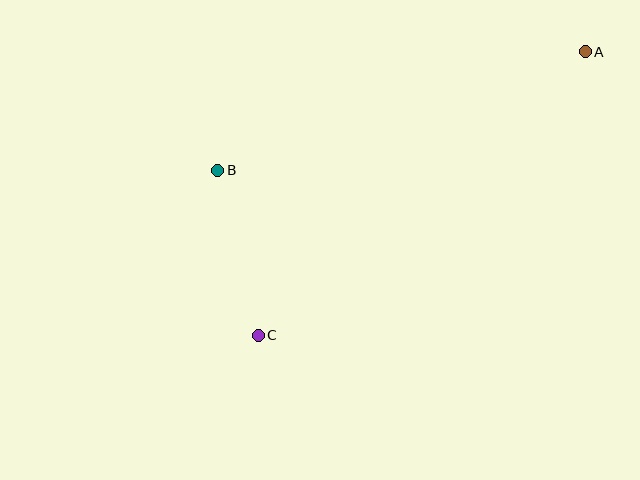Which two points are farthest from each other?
Points A and C are farthest from each other.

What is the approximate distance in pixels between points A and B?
The distance between A and B is approximately 386 pixels.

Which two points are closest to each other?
Points B and C are closest to each other.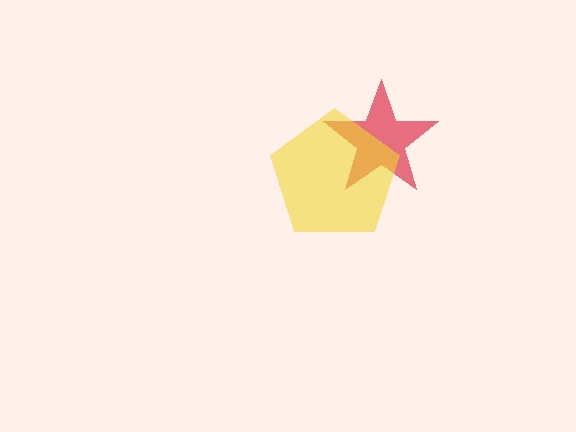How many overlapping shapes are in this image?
There are 2 overlapping shapes in the image.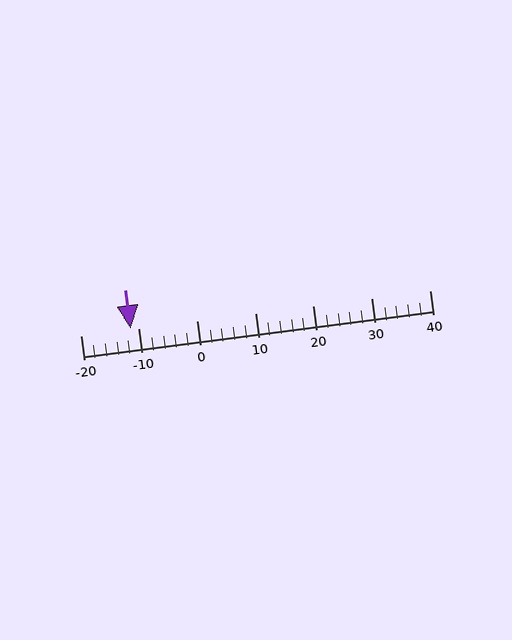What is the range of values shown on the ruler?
The ruler shows values from -20 to 40.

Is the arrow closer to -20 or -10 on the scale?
The arrow is closer to -10.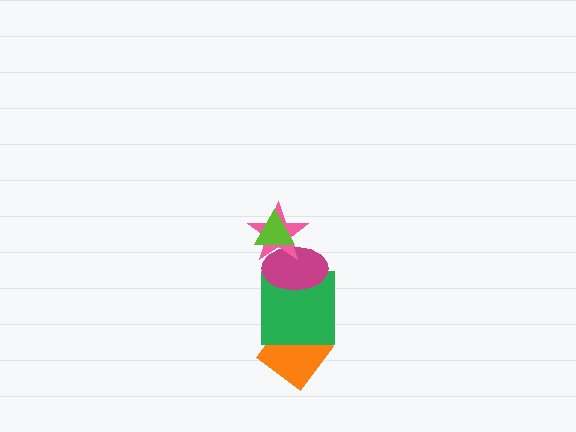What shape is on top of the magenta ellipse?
The pink star is on top of the magenta ellipse.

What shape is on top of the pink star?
The lime triangle is on top of the pink star.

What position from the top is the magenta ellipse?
The magenta ellipse is 3rd from the top.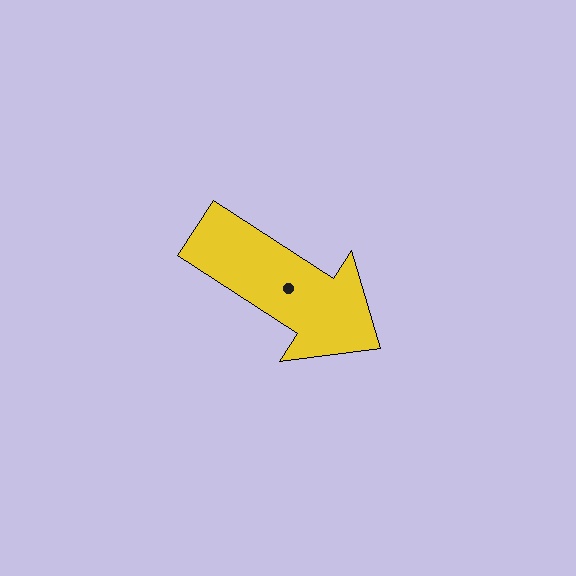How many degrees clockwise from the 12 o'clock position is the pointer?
Approximately 123 degrees.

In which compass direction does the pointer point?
Southeast.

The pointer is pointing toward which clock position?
Roughly 4 o'clock.